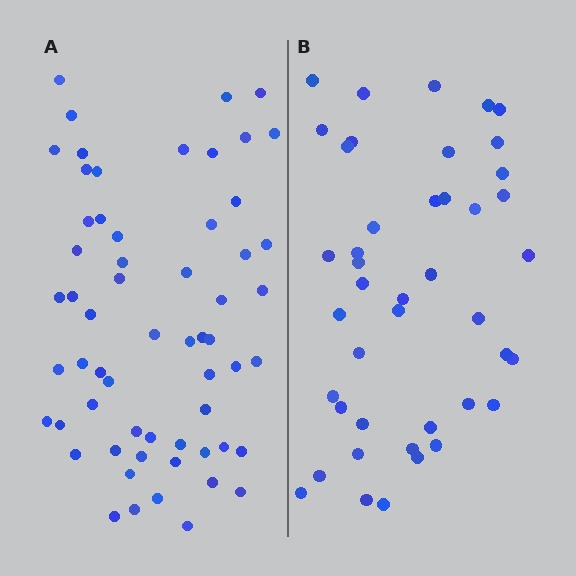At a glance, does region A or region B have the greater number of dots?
Region A (the left region) has more dots.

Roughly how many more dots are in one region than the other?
Region A has approximately 15 more dots than region B.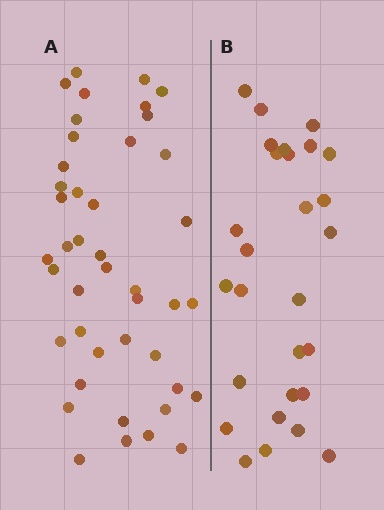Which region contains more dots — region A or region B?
Region A (the left region) has more dots.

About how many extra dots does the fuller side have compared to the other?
Region A has approximately 15 more dots than region B.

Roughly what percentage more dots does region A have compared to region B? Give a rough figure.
About 55% more.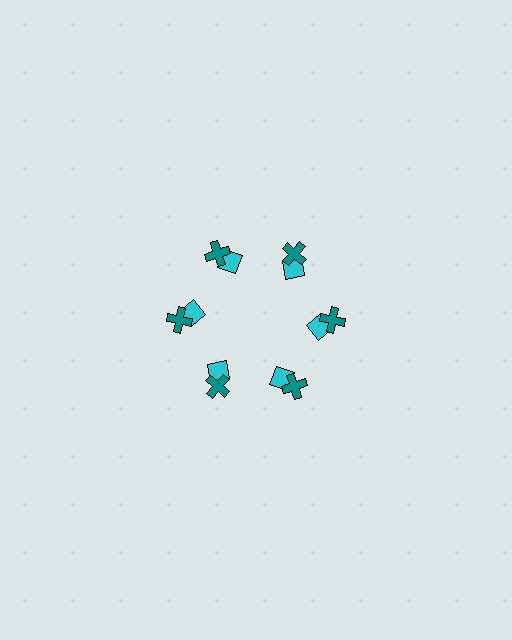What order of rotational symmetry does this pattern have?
This pattern has 6-fold rotational symmetry.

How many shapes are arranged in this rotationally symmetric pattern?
There are 12 shapes, arranged in 6 groups of 2.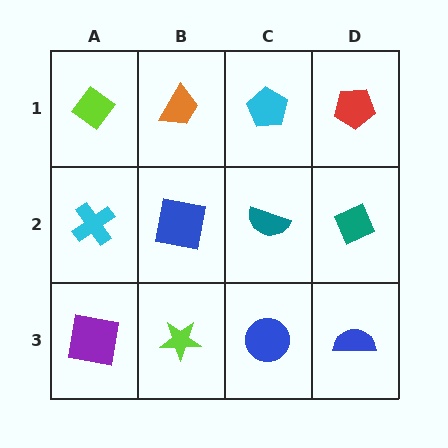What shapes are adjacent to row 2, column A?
A lime diamond (row 1, column A), a purple square (row 3, column A), a blue square (row 2, column B).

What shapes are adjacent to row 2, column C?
A cyan pentagon (row 1, column C), a blue circle (row 3, column C), a blue square (row 2, column B), a teal diamond (row 2, column D).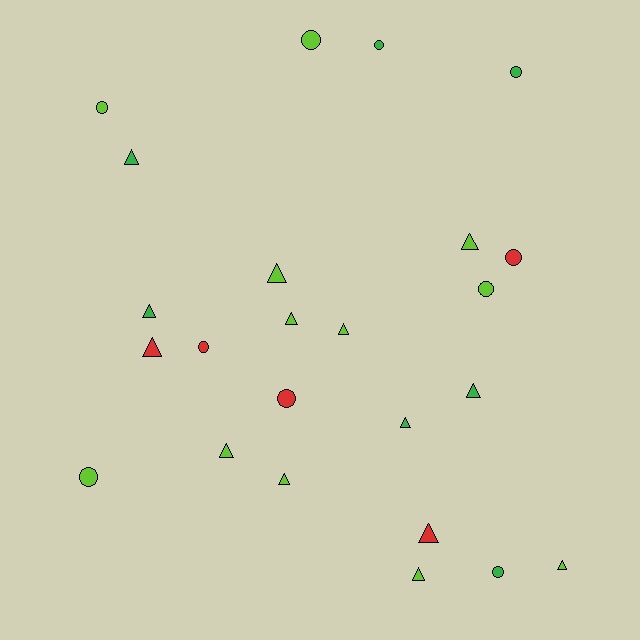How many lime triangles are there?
There are 8 lime triangles.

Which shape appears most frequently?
Triangle, with 14 objects.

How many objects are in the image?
There are 24 objects.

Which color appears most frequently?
Lime, with 12 objects.